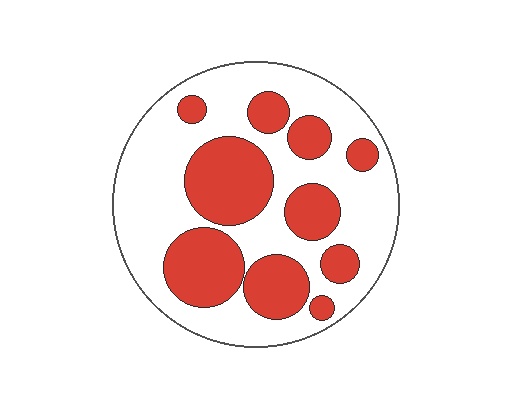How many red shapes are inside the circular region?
10.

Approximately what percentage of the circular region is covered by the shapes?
Approximately 35%.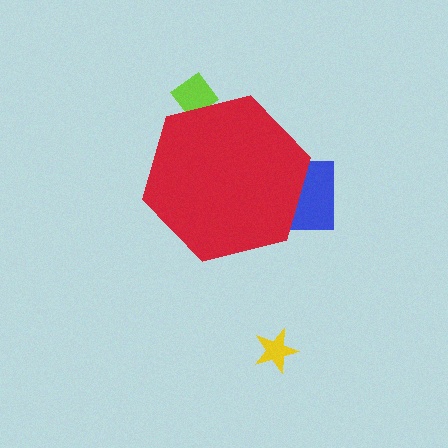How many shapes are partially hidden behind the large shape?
2 shapes are partially hidden.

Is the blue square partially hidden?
Yes, the blue square is partially hidden behind the red hexagon.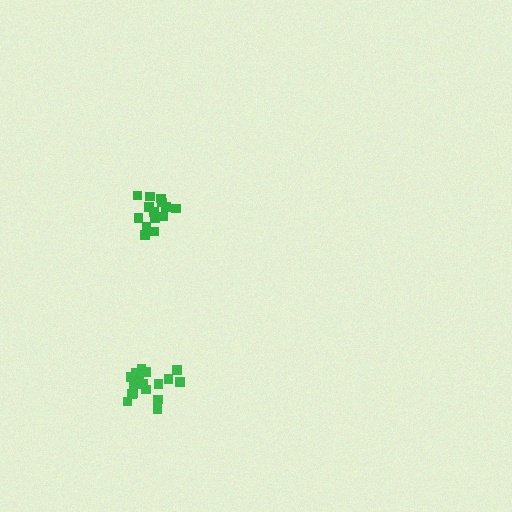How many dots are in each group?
Group 1: 15 dots, Group 2: 18 dots (33 total).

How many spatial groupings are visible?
There are 2 spatial groupings.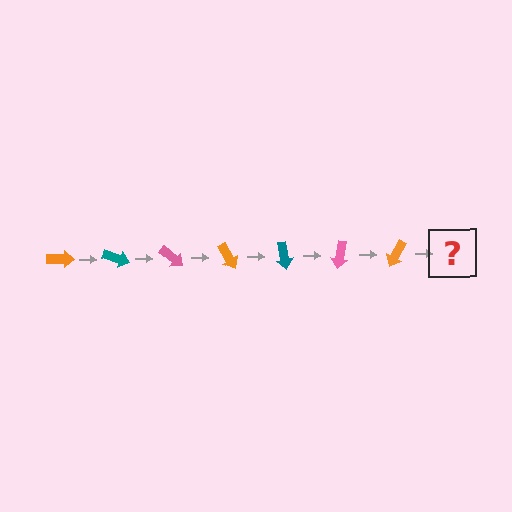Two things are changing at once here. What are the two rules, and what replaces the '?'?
The two rules are that it rotates 20 degrees each step and the color cycles through orange, teal, and pink. The '?' should be a teal arrow, rotated 140 degrees from the start.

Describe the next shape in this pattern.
It should be a teal arrow, rotated 140 degrees from the start.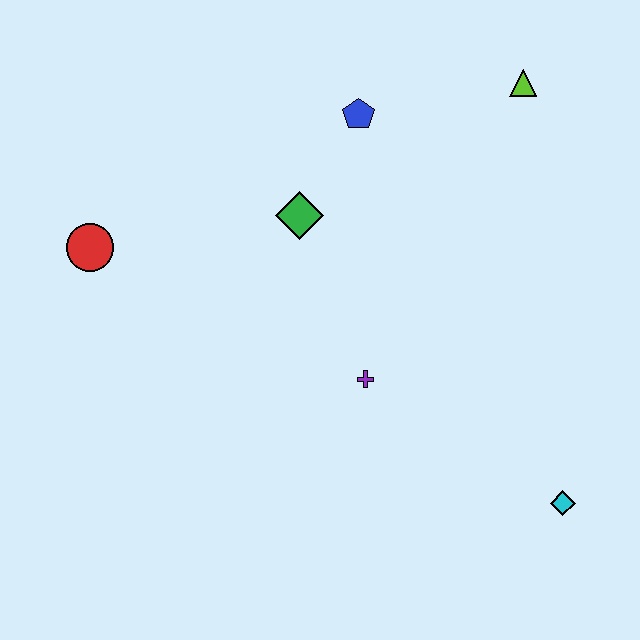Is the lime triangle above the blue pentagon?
Yes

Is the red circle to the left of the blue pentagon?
Yes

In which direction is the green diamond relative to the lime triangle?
The green diamond is to the left of the lime triangle.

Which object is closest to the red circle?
The green diamond is closest to the red circle.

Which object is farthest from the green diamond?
The cyan diamond is farthest from the green diamond.